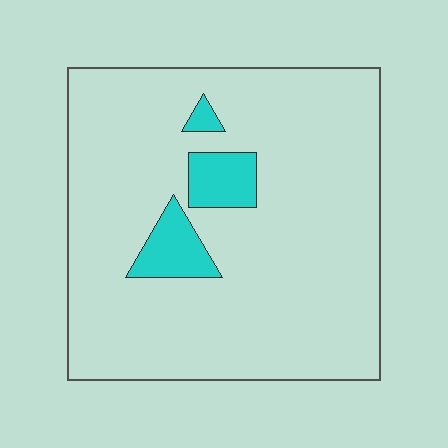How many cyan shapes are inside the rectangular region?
3.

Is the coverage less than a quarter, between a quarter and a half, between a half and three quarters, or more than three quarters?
Less than a quarter.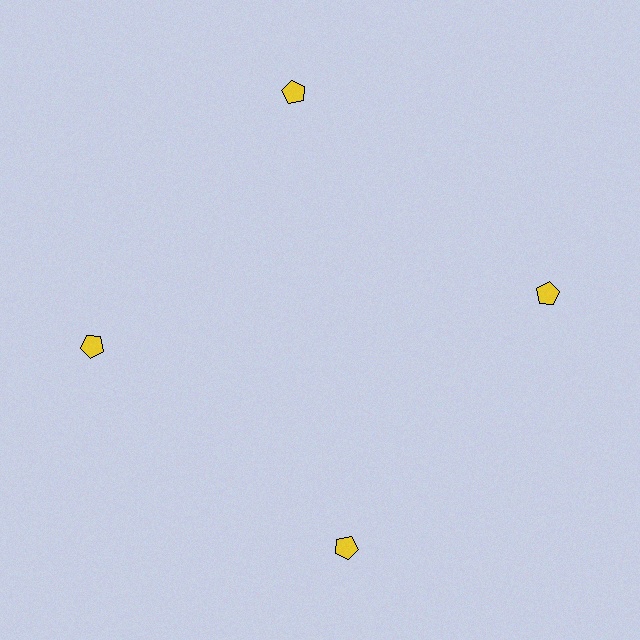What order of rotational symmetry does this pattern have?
This pattern has 4-fold rotational symmetry.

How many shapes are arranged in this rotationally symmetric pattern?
There are 4 shapes, arranged in 4 groups of 1.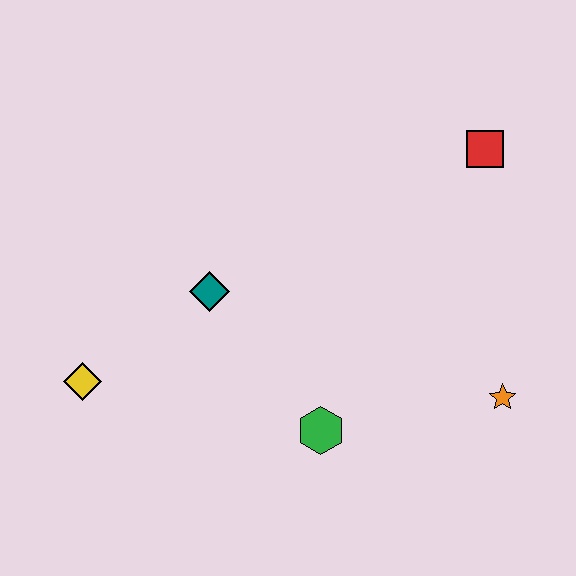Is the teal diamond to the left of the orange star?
Yes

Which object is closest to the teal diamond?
The yellow diamond is closest to the teal diamond.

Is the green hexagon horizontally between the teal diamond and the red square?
Yes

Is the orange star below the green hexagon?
No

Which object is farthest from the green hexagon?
The red square is farthest from the green hexagon.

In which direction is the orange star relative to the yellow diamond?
The orange star is to the right of the yellow diamond.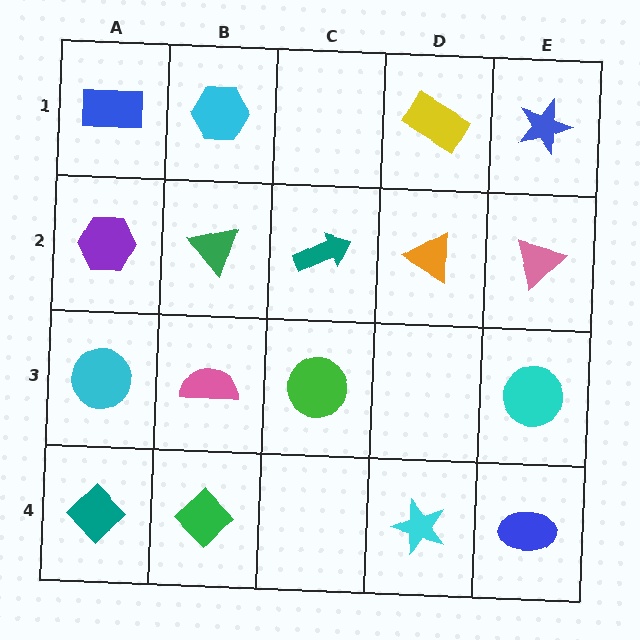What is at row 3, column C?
A green circle.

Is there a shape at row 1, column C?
No, that cell is empty.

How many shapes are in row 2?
5 shapes.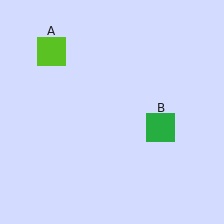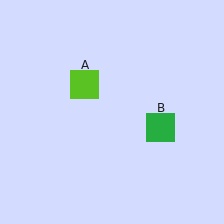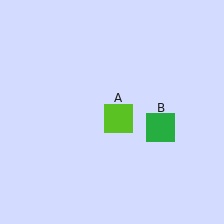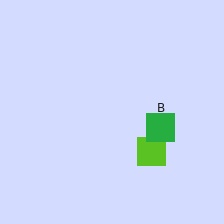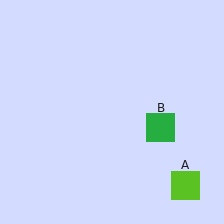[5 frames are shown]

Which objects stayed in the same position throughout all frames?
Green square (object B) remained stationary.